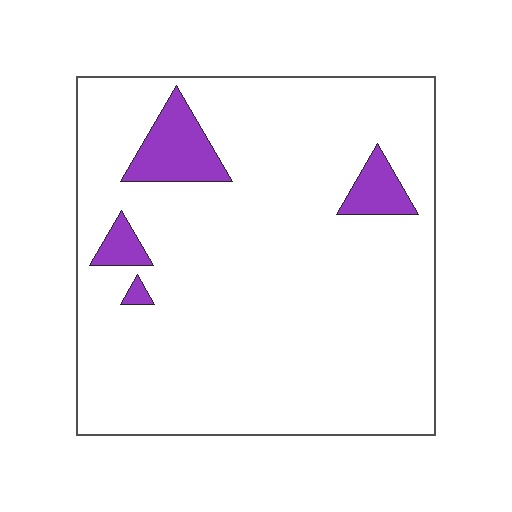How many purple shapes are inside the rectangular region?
4.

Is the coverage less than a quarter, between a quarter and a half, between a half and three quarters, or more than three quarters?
Less than a quarter.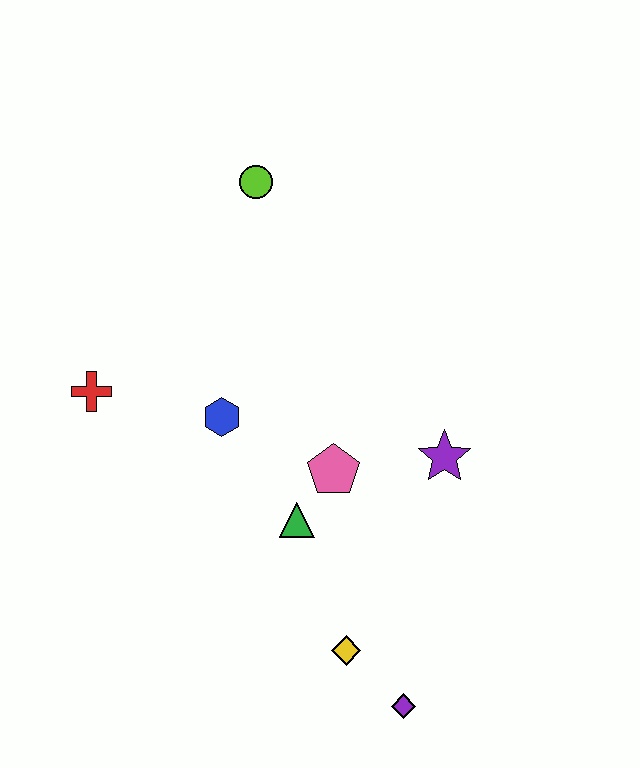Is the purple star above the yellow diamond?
Yes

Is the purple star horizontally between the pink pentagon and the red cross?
No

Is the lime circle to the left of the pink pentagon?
Yes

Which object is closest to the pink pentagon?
The green triangle is closest to the pink pentagon.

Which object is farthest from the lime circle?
The purple diamond is farthest from the lime circle.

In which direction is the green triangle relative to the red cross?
The green triangle is to the right of the red cross.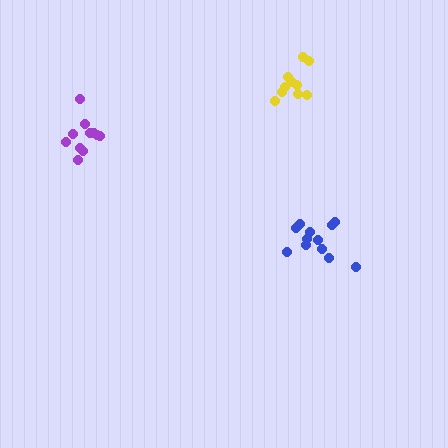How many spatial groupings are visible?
There are 3 spatial groupings.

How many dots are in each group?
Group 1: 11 dots, Group 2: 10 dots, Group 3: 12 dots (33 total).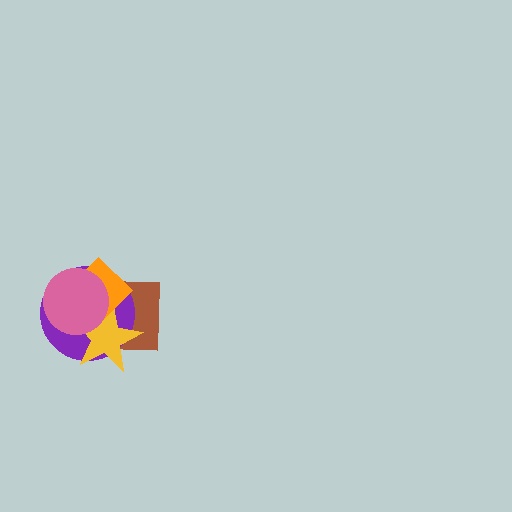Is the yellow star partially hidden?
Yes, it is partially covered by another shape.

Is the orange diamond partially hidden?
Yes, it is partially covered by another shape.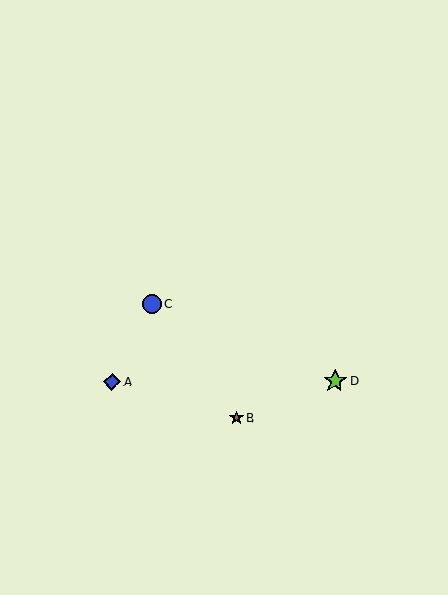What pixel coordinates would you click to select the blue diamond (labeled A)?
Click at (112, 382) to select the blue diamond A.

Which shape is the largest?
The lime star (labeled D) is the largest.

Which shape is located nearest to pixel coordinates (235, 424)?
The brown star (labeled B) at (236, 418) is nearest to that location.